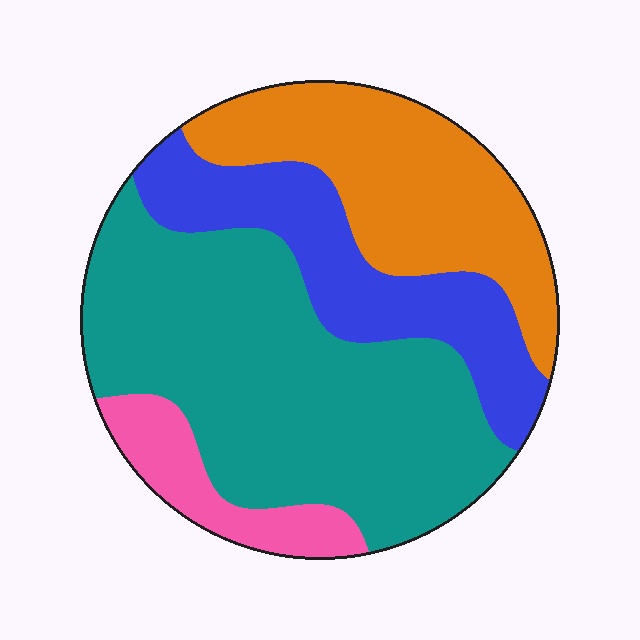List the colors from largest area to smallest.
From largest to smallest: teal, orange, blue, pink.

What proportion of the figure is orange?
Orange covers 25% of the figure.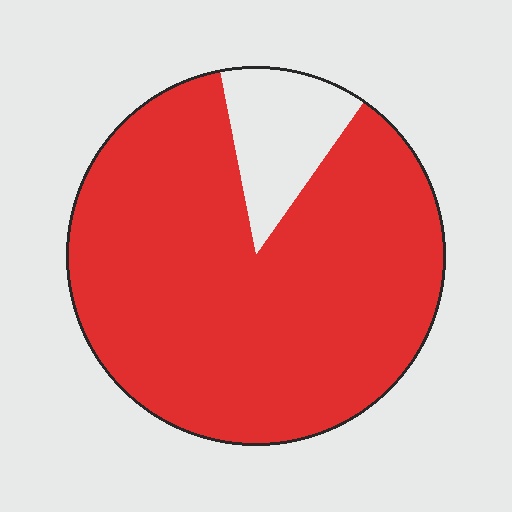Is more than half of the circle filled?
Yes.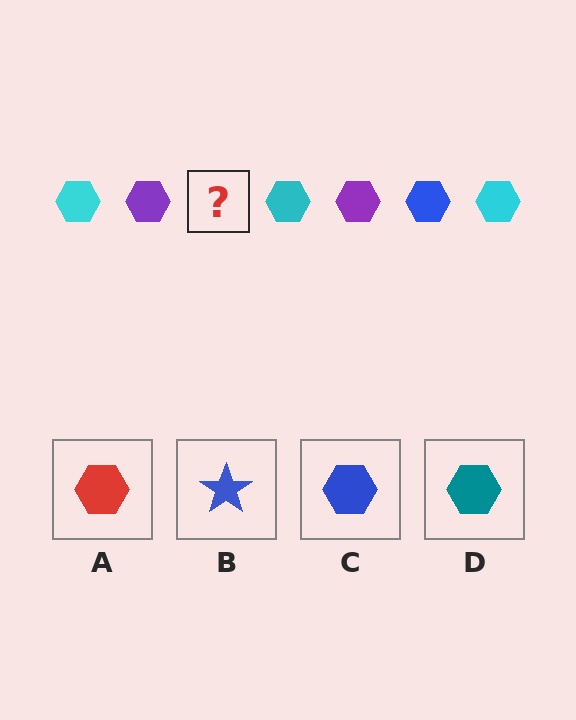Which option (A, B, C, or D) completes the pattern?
C.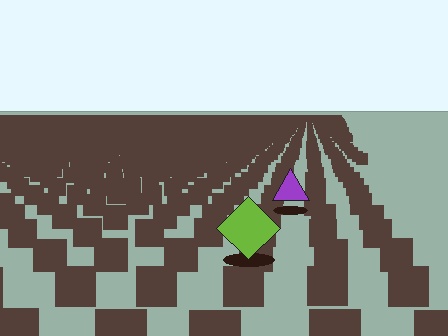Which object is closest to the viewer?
The lime diamond is closest. The texture marks near it are larger and more spread out.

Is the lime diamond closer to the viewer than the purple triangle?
Yes. The lime diamond is closer — you can tell from the texture gradient: the ground texture is coarser near it.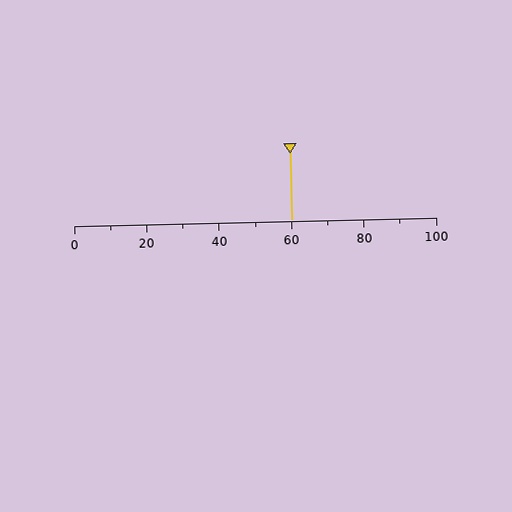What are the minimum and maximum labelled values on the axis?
The axis runs from 0 to 100.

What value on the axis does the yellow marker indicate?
The marker indicates approximately 60.